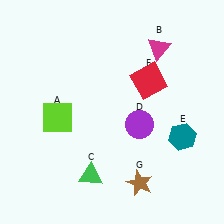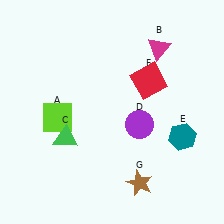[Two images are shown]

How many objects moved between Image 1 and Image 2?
1 object moved between the two images.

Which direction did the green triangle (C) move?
The green triangle (C) moved up.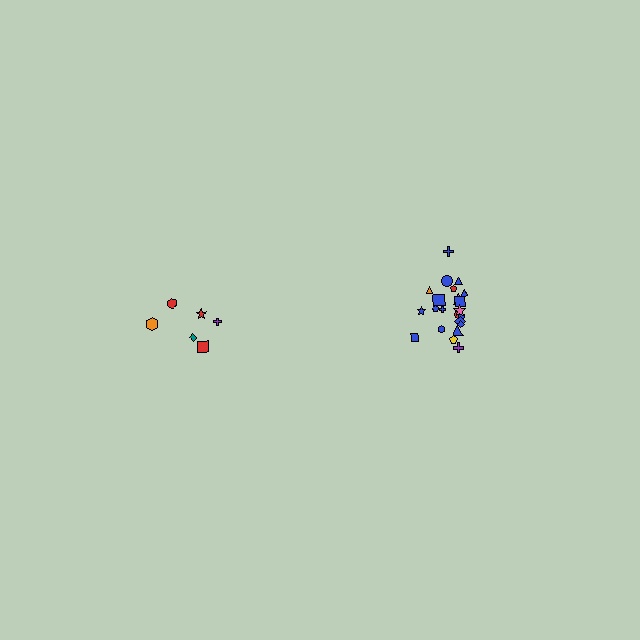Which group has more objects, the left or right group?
The right group.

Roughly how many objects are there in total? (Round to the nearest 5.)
Roughly 30 objects in total.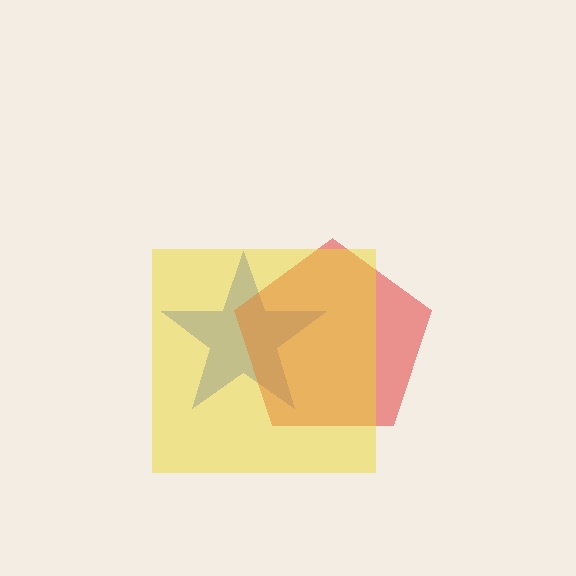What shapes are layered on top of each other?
The layered shapes are: a blue star, a red pentagon, a yellow square.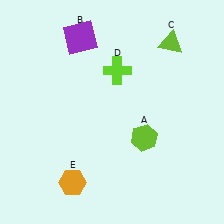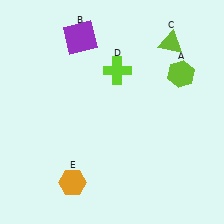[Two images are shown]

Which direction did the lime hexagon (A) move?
The lime hexagon (A) moved up.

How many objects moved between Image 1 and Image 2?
1 object moved between the two images.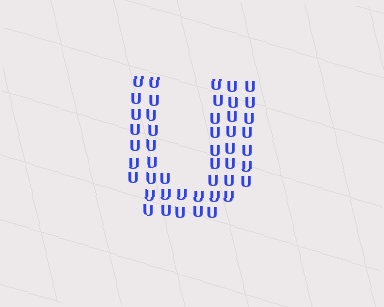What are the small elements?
The small elements are letter U's.